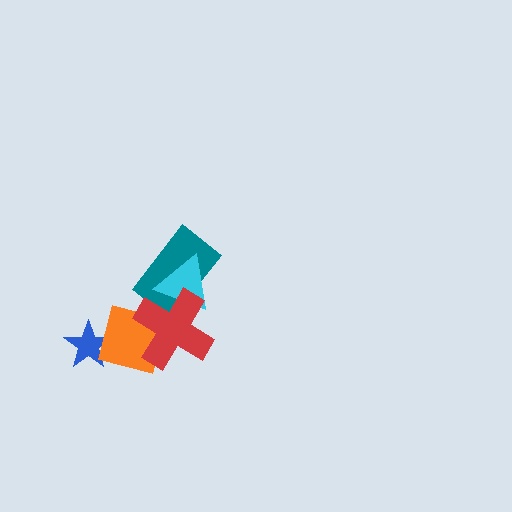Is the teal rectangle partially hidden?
Yes, it is partially covered by another shape.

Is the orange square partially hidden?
Yes, it is partially covered by another shape.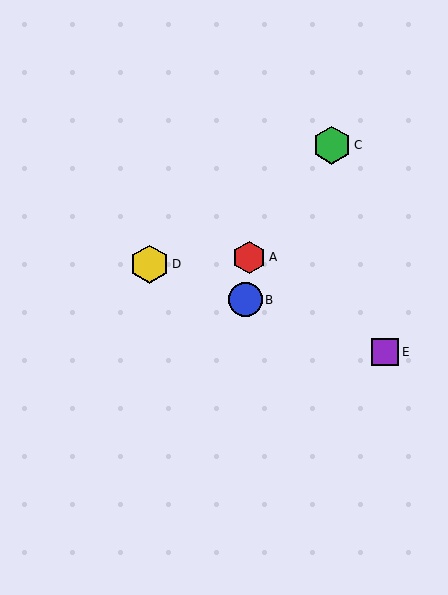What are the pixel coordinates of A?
Object A is at (249, 257).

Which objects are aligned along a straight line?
Objects B, D, E are aligned along a straight line.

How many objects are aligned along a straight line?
3 objects (B, D, E) are aligned along a straight line.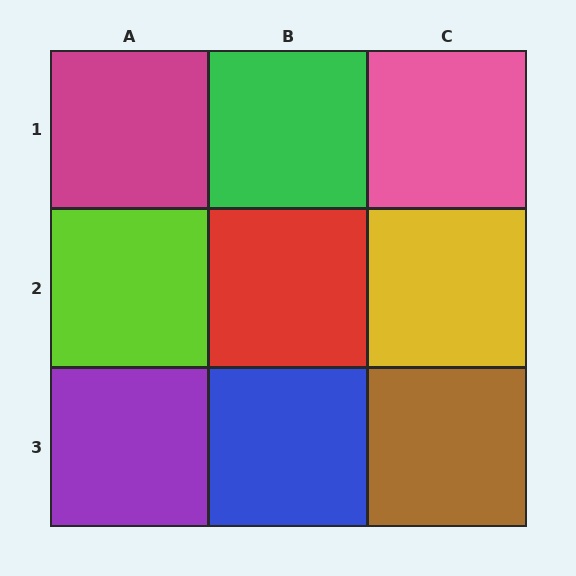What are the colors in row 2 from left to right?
Lime, red, yellow.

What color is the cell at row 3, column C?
Brown.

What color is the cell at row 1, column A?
Magenta.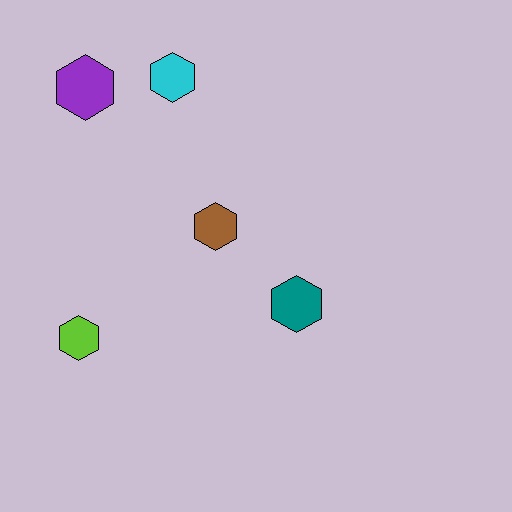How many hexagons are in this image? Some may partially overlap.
There are 5 hexagons.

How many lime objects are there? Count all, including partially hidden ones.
There is 1 lime object.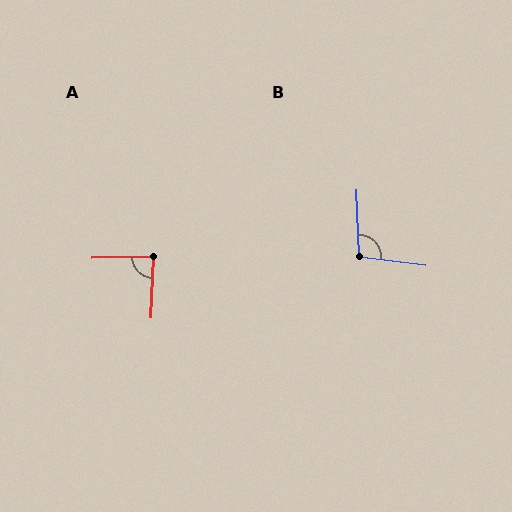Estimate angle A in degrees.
Approximately 86 degrees.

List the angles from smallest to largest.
A (86°), B (99°).